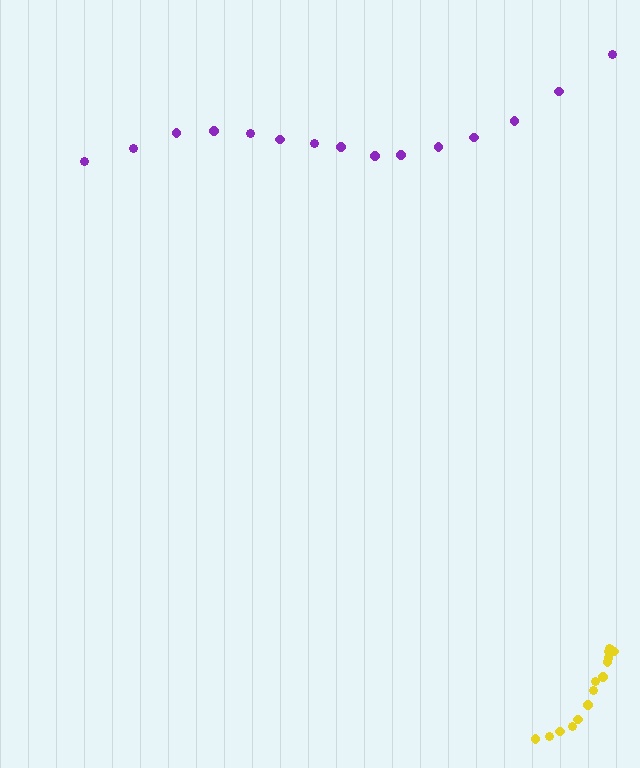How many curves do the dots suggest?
There are 2 distinct paths.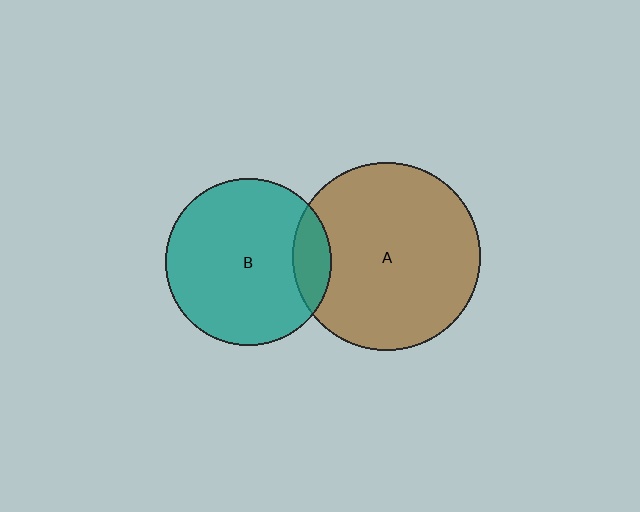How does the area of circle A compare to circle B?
Approximately 1.3 times.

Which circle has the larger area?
Circle A (brown).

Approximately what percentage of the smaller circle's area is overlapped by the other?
Approximately 15%.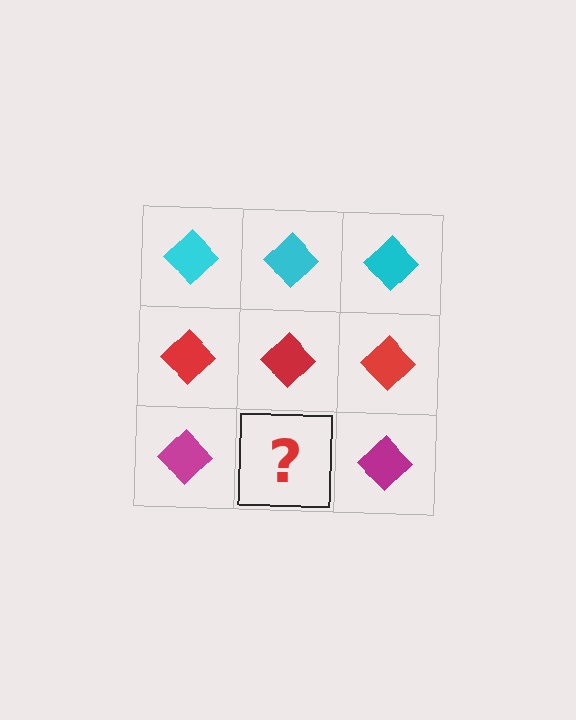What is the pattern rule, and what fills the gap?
The rule is that each row has a consistent color. The gap should be filled with a magenta diamond.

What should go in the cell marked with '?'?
The missing cell should contain a magenta diamond.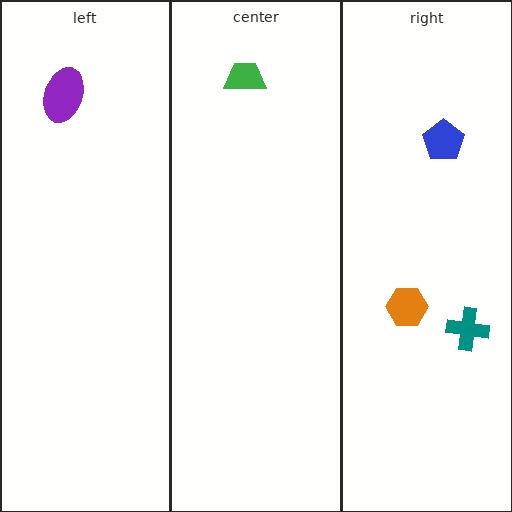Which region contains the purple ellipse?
The left region.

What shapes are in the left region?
The purple ellipse.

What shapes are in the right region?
The orange hexagon, the teal cross, the blue pentagon.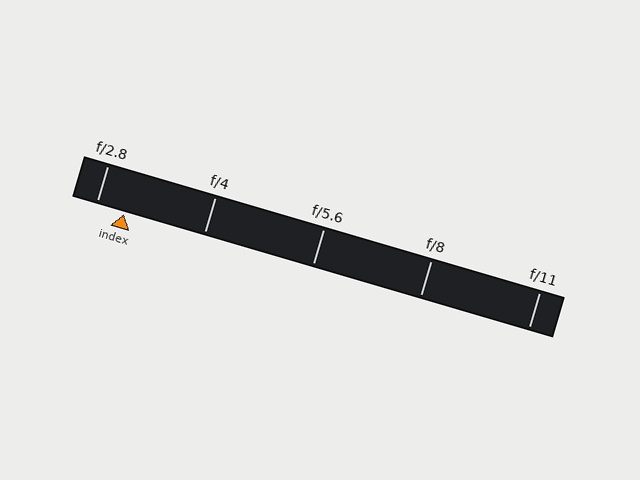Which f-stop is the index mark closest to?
The index mark is closest to f/2.8.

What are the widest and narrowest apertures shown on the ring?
The widest aperture shown is f/2.8 and the narrowest is f/11.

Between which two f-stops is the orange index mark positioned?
The index mark is between f/2.8 and f/4.